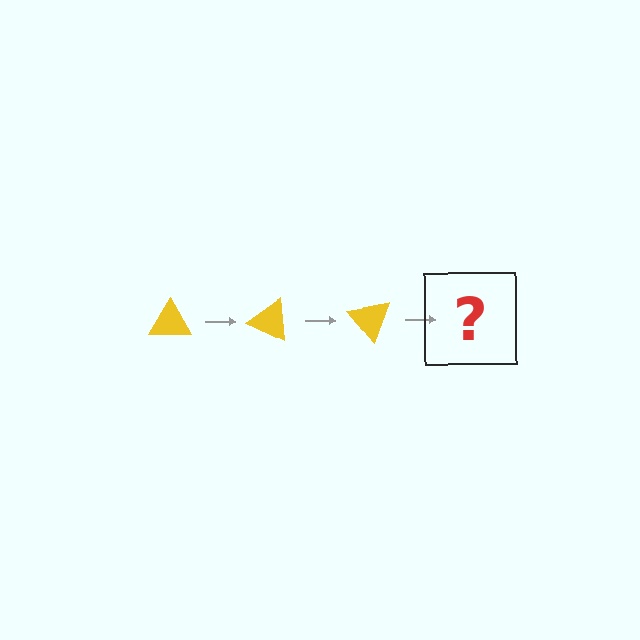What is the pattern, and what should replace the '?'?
The pattern is that the triangle rotates 25 degrees each step. The '?' should be a yellow triangle rotated 75 degrees.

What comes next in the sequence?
The next element should be a yellow triangle rotated 75 degrees.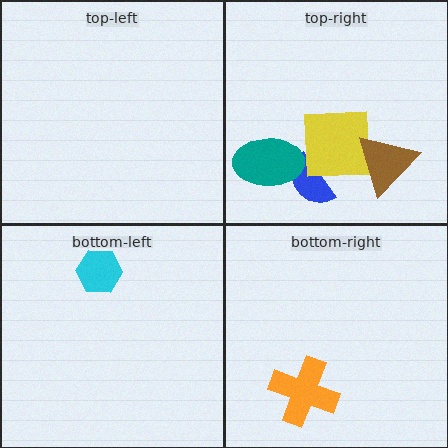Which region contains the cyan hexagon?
The bottom-left region.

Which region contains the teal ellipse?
The top-right region.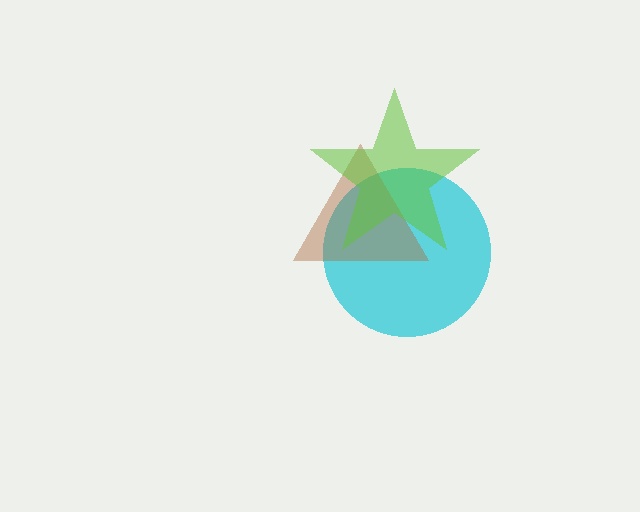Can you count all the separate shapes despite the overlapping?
Yes, there are 3 separate shapes.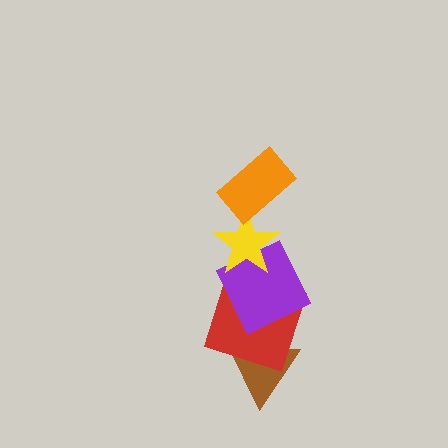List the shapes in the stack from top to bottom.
From top to bottom: the orange rectangle, the yellow star, the purple square, the red square, the brown triangle.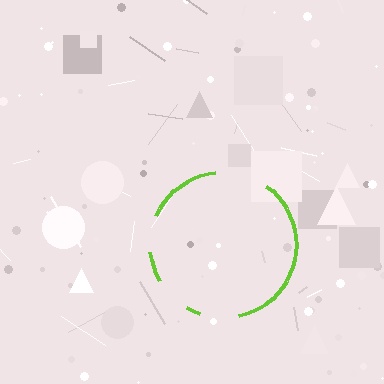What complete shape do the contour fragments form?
The contour fragments form a circle.